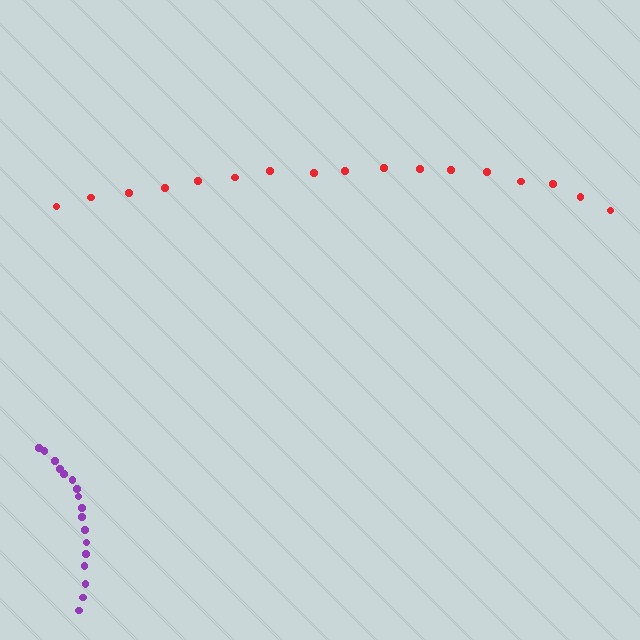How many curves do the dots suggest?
There are 2 distinct paths.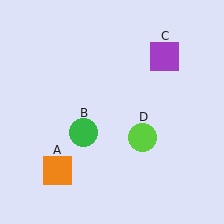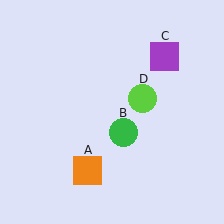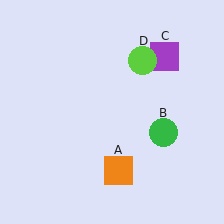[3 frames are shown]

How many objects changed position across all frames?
3 objects changed position: orange square (object A), green circle (object B), lime circle (object D).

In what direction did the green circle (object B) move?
The green circle (object B) moved right.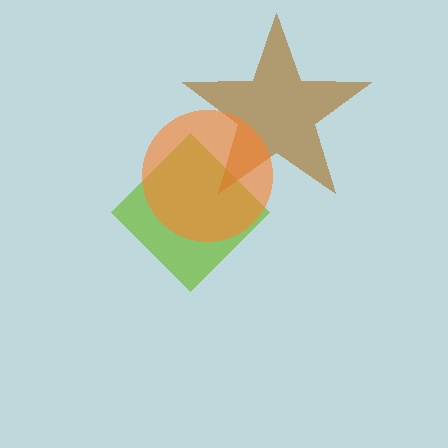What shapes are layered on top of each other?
The layered shapes are: a lime diamond, a brown star, an orange circle.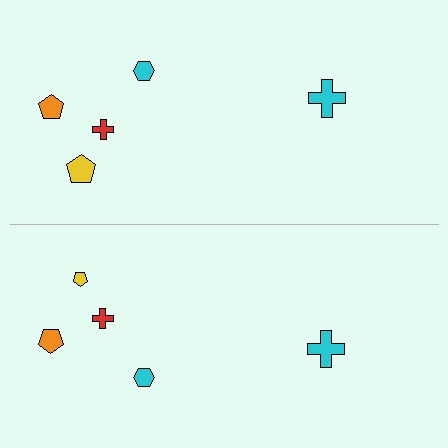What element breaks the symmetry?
The yellow pentagon on the bottom side has a different size than its mirror counterpart.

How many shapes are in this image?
There are 10 shapes in this image.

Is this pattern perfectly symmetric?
No, the pattern is not perfectly symmetric. The yellow pentagon on the bottom side has a different size than its mirror counterpart.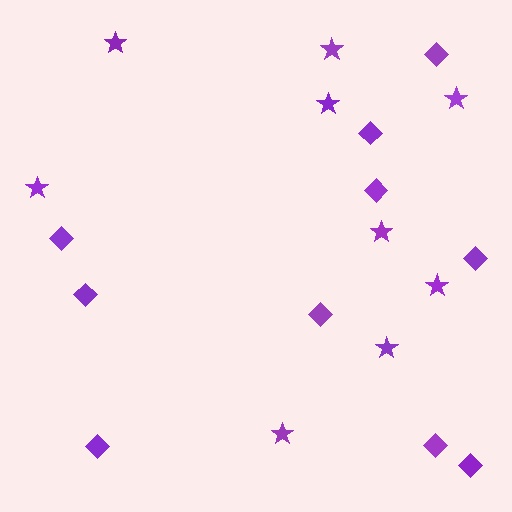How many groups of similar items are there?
There are 2 groups: one group of diamonds (10) and one group of stars (9).